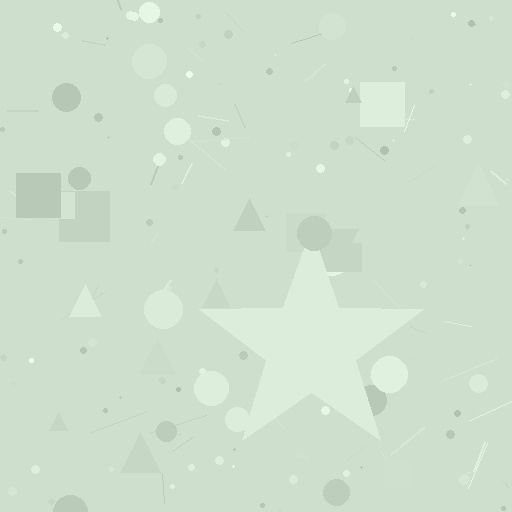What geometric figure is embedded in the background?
A star is embedded in the background.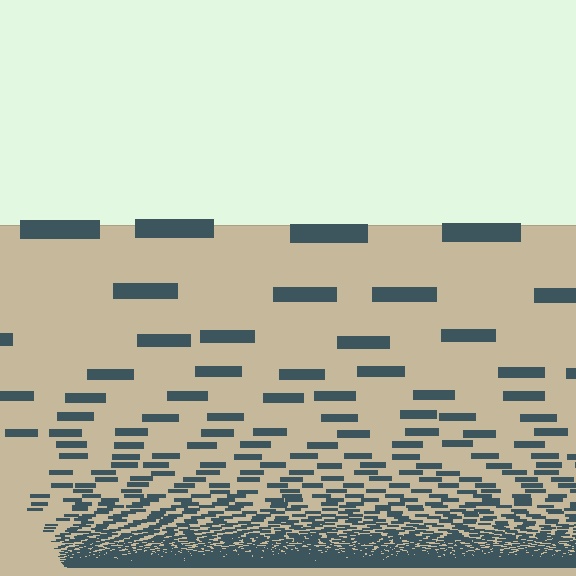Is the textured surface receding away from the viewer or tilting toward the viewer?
The surface appears to tilt toward the viewer. Texture elements get larger and sparser toward the top.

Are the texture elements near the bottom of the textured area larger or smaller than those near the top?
Smaller. The gradient is inverted — elements near the bottom are smaller and denser.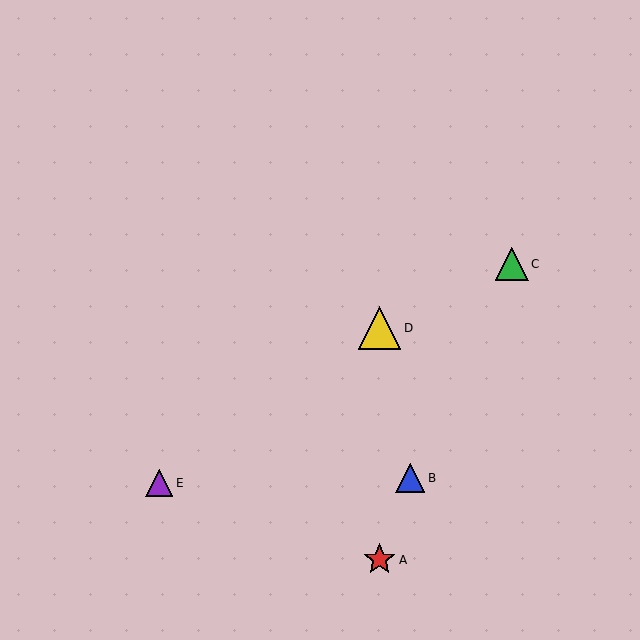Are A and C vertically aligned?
No, A is at x≈380 and C is at x≈512.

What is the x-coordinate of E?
Object E is at x≈159.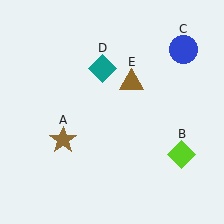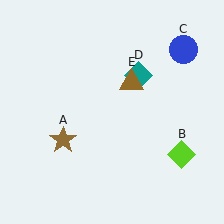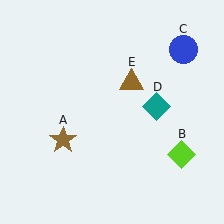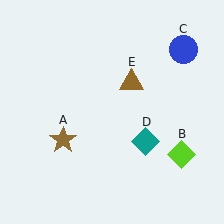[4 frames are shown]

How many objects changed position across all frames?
1 object changed position: teal diamond (object D).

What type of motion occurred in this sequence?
The teal diamond (object D) rotated clockwise around the center of the scene.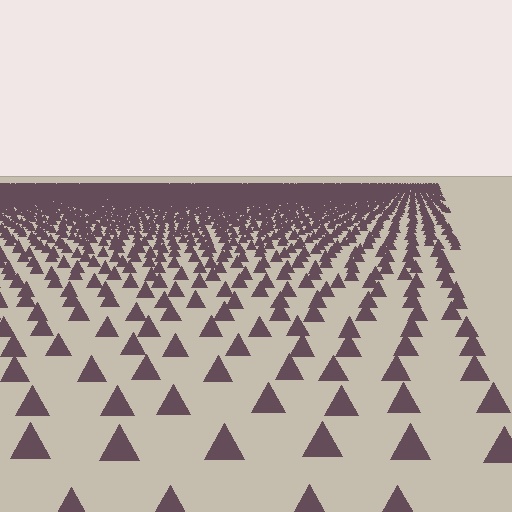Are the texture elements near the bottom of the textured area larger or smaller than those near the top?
Larger. Near the bottom, elements are closer to the viewer and appear at a bigger on-screen size.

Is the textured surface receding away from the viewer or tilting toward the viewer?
The surface is receding away from the viewer. Texture elements get smaller and denser toward the top.